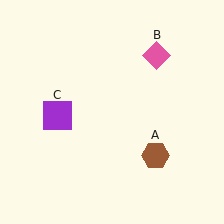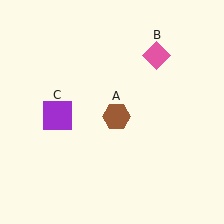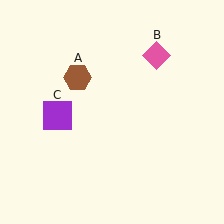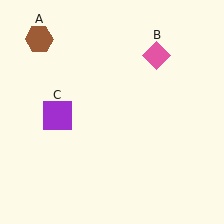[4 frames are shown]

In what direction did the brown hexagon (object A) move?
The brown hexagon (object A) moved up and to the left.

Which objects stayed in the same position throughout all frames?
Pink diamond (object B) and purple square (object C) remained stationary.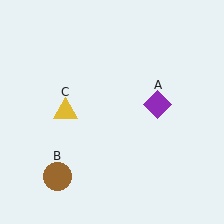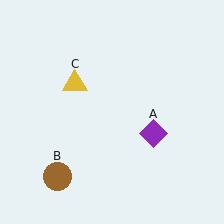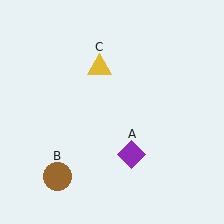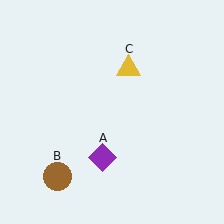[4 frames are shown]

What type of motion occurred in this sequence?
The purple diamond (object A), yellow triangle (object C) rotated clockwise around the center of the scene.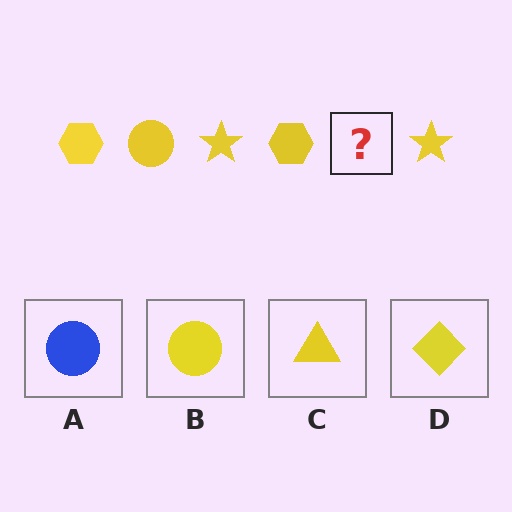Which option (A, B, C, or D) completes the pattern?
B.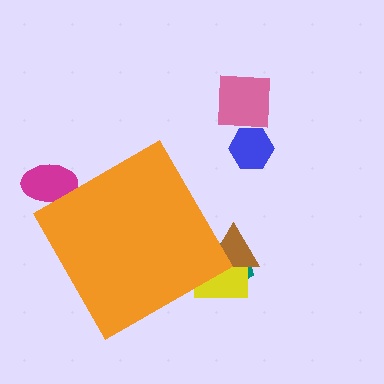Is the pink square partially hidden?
No, the pink square is fully visible.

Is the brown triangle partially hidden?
Yes, the brown triangle is partially hidden behind the orange diamond.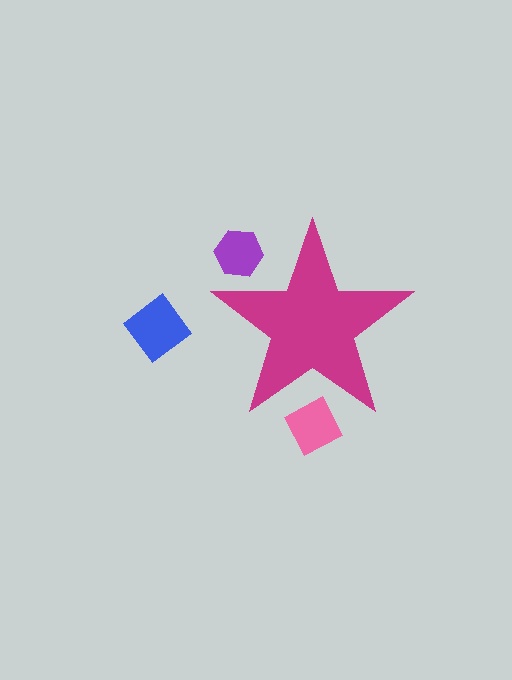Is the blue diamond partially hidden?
No, the blue diamond is fully visible.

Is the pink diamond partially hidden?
Yes, the pink diamond is partially hidden behind the magenta star.